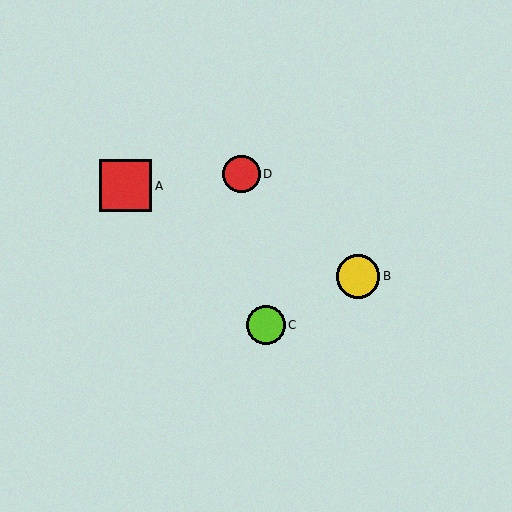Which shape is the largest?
The red square (labeled A) is the largest.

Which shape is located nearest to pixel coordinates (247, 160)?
The red circle (labeled D) at (241, 174) is nearest to that location.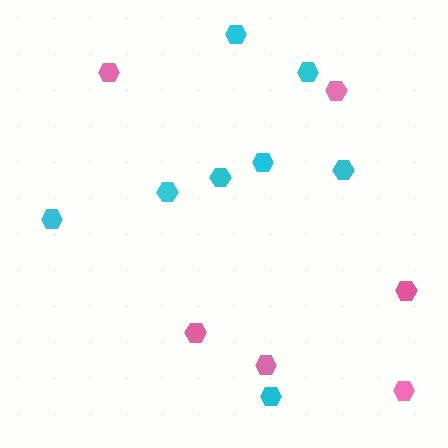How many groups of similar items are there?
There are 2 groups: one group of cyan hexagons (8) and one group of pink hexagons (6).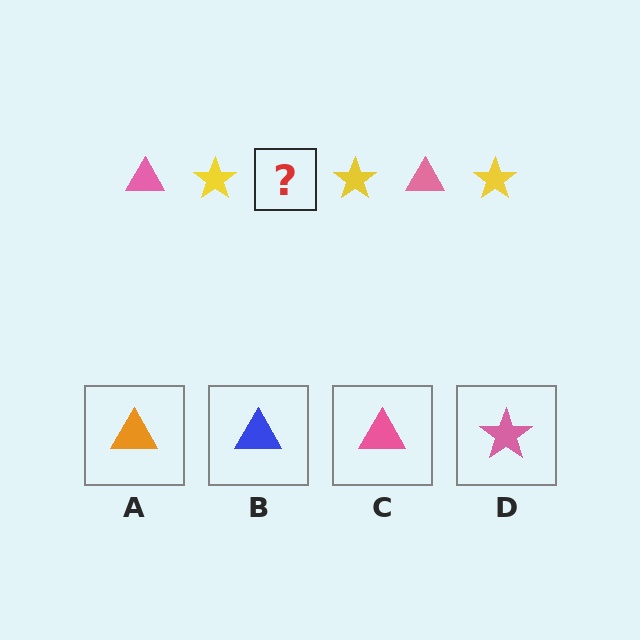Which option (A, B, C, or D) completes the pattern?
C.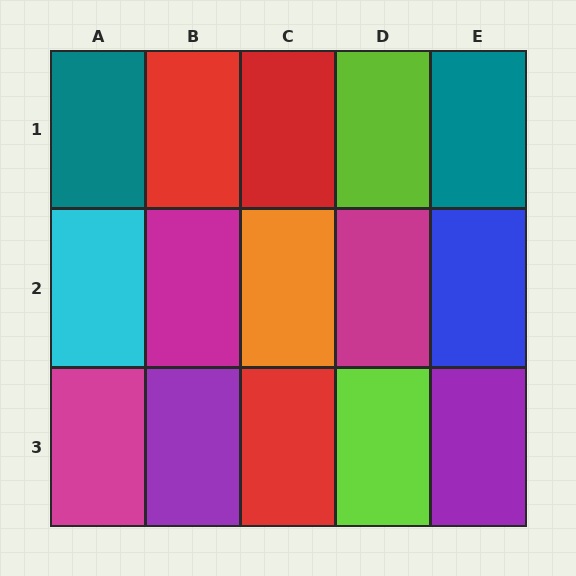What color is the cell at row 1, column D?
Lime.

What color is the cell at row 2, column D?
Magenta.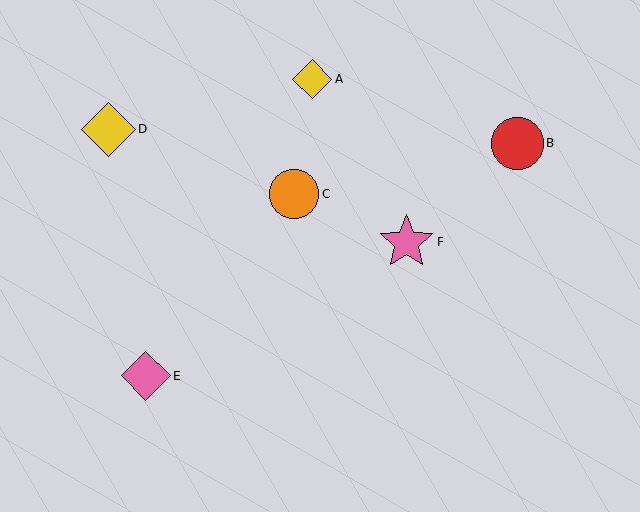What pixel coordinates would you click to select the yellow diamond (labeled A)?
Click at (312, 79) to select the yellow diamond A.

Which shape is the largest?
The pink star (labeled F) is the largest.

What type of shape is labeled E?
Shape E is a pink diamond.